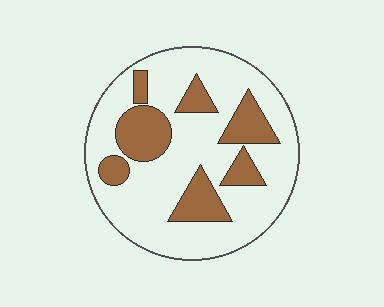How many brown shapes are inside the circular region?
7.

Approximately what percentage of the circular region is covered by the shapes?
Approximately 25%.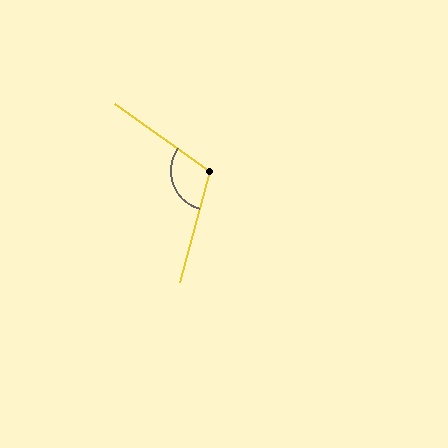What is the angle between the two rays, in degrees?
Approximately 110 degrees.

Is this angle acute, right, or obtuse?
It is obtuse.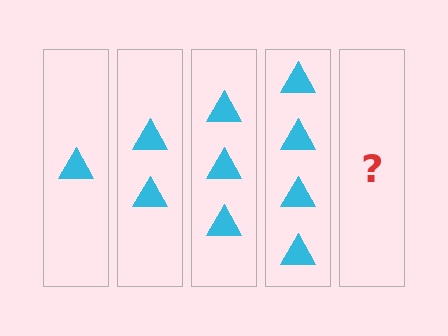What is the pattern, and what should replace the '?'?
The pattern is that each step adds one more triangle. The '?' should be 5 triangles.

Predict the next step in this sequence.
The next step is 5 triangles.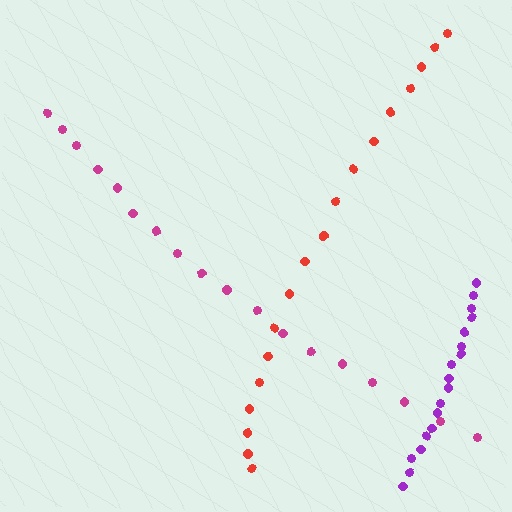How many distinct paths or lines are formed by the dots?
There are 3 distinct paths.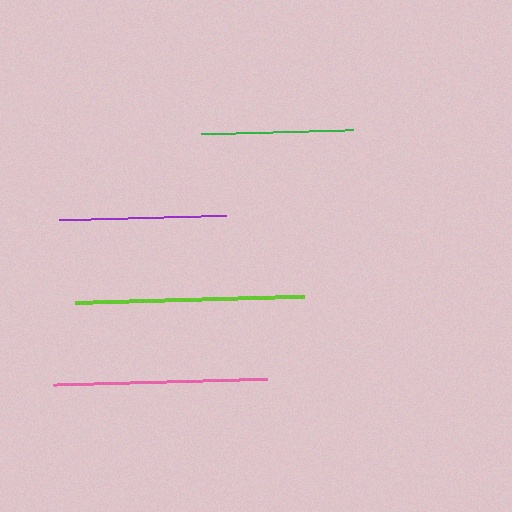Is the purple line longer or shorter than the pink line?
The pink line is longer than the purple line.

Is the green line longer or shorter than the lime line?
The lime line is longer than the green line.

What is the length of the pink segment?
The pink segment is approximately 213 pixels long.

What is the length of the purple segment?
The purple segment is approximately 167 pixels long.